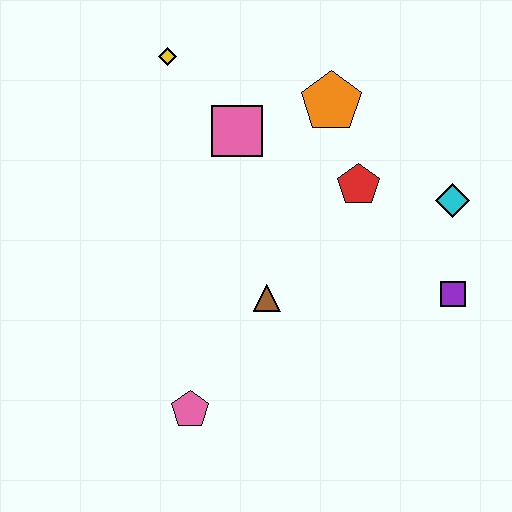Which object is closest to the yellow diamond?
The pink square is closest to the yellow diamond.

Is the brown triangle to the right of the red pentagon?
No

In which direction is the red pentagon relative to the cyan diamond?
The red pentagon is to the left of the cyan diamond.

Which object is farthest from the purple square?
The yellow diamond is farthest from the purple square.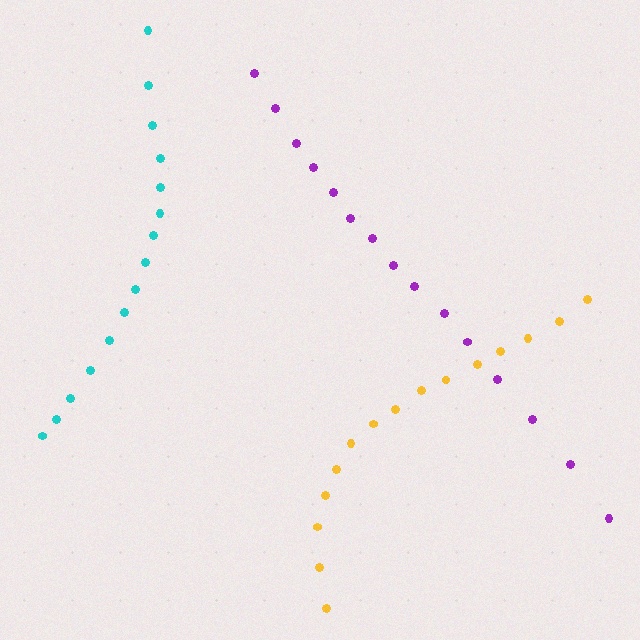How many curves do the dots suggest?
There are 3 distinct paths.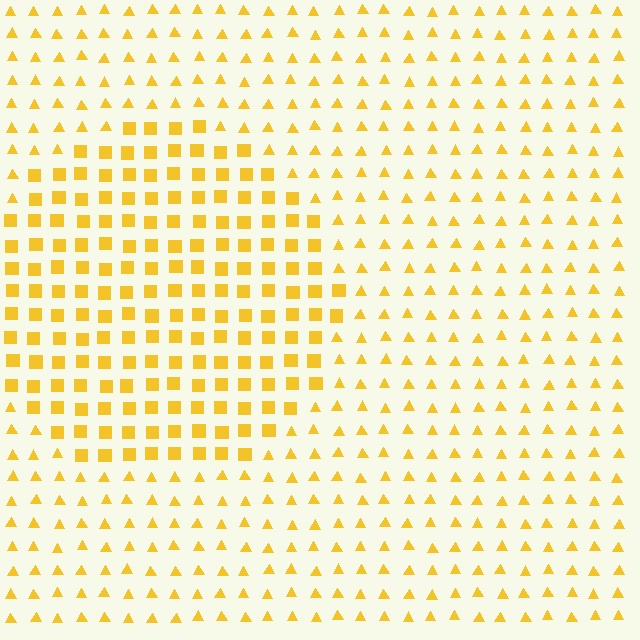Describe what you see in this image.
The image is filled with small yellow elements arranged in a uniform grid. A circle-shaped region contains squares, while the surrounding area contains triangles. The boundary is defined purely by the change in element shape.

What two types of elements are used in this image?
The image uses squares inside the circle region and triangles outside it.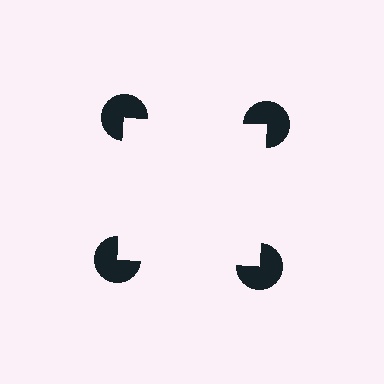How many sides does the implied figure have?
4 sides.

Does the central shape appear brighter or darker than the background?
It typically appears slightly brighter than the background, even though no actual brightness change is drawn.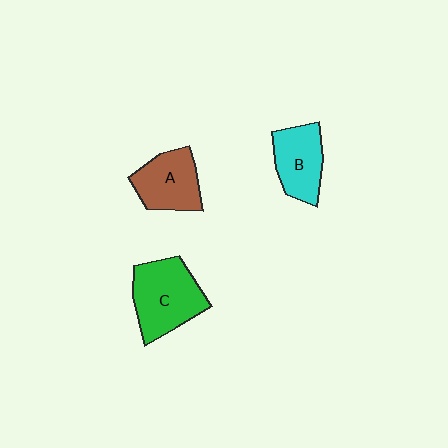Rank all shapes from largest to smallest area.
From largest to smallest: C (green), A (brown), B (cyan).